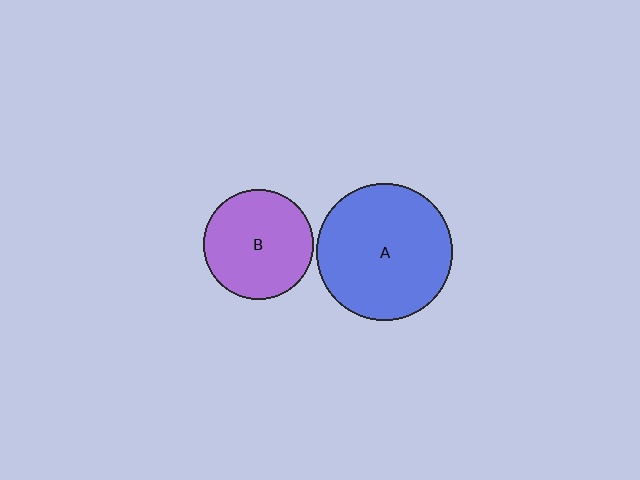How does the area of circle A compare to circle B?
Approximately 1.5 times.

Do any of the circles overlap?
No, none of the circles overlap.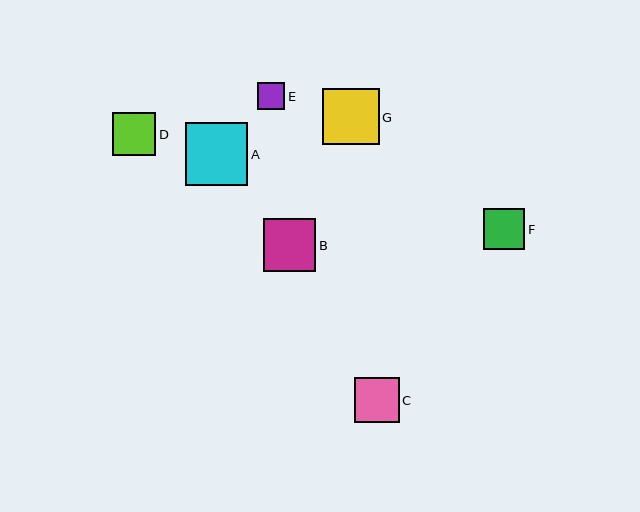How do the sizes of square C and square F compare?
Square C and square F are approximately the same size.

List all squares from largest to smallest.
From largest to smallest: A, G, B, C, D, F, E.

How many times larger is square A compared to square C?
Square A is approximately 1.4 times the size of square C.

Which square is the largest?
Square A is the largest with a size of approximately 62 pixels.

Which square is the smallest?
Square E is the smallest with a size of approximately 27 pixels.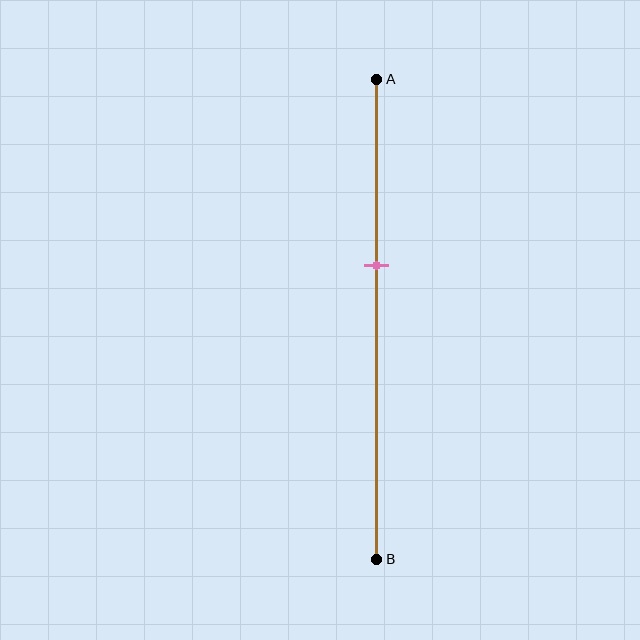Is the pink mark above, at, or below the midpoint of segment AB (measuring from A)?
The pink mark is above the midpoint of segment AB.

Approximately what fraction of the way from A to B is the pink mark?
The pink mark is approximately 40% of the way from A to B.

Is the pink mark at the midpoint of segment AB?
No, the mark is at about 40% from A, not at the 50% midpoint.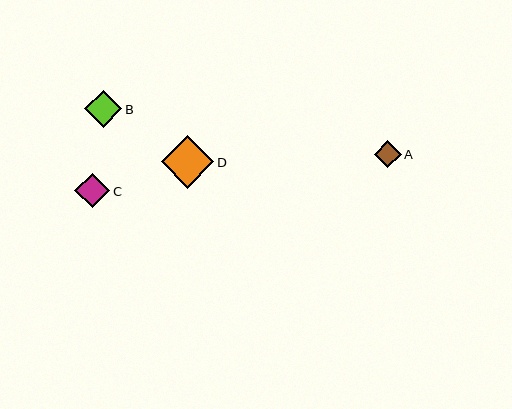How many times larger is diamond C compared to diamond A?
Diamond C is approximately 1.3 times the size of diamond A.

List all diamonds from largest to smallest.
From largest to smallest: D, B, C, A.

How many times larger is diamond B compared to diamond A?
Diamond B is approximately 1.4 times the size of diamond A.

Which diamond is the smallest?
Diamond A is the smallest with a size of approximately 27 pixels.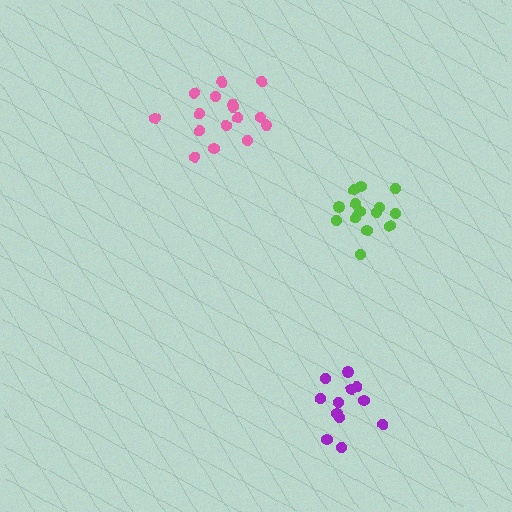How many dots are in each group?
Group 1: 14 dots, Group 2: 12 dots, Group 3: 16 dots (42 total).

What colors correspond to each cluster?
The clusters are colored: lime, purple, pink.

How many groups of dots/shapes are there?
There are 3 groups.